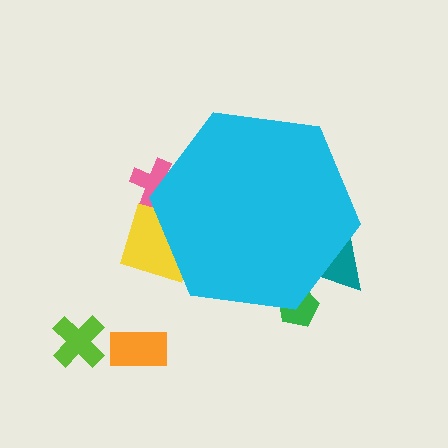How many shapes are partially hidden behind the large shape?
4 shapes are partially hidden.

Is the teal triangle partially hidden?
Yes, the teal triangle is partially hidden behind the cyan hexagon.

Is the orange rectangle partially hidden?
No, the orange rectangle is fully visible.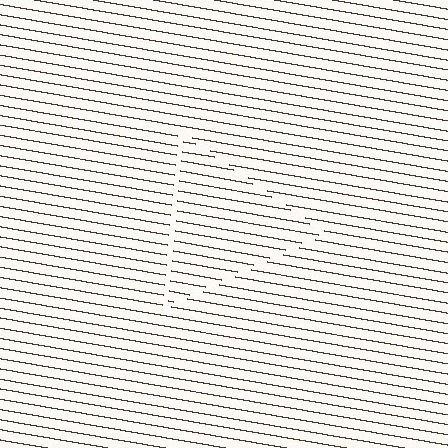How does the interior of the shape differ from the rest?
The interior of the shape contains the same grating, shifted by half a period — the contour is defined by the phase discontinuity where line-ends from the inner and outer gratings abut.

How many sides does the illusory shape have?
3 sides — the line-ends trace a triangle.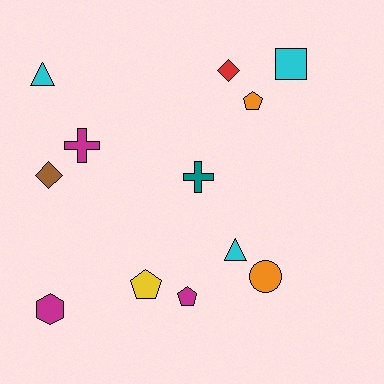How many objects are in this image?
There are 12 objects.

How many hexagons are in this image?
There is 1 hexagon.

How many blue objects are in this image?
There are no blue objects.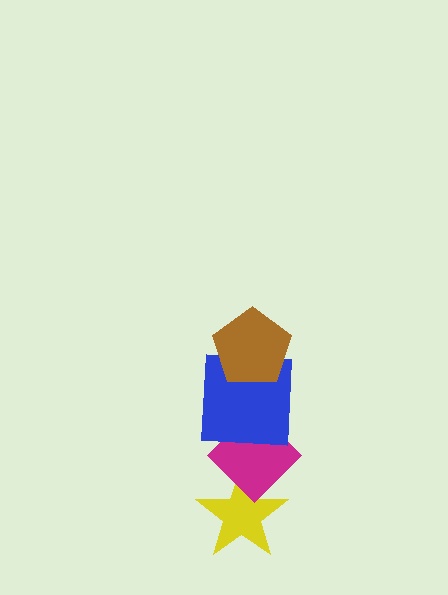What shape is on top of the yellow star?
The magenta diamond is on top of the yellow star.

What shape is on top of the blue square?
The brown pentagon is on top of the blue square.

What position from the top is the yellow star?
The yellow star is 4th from the top.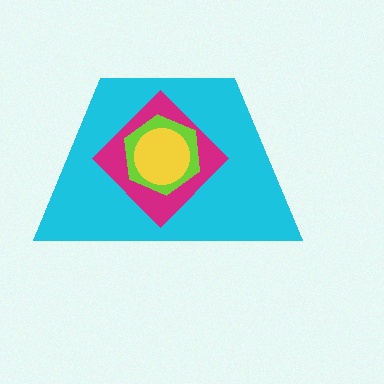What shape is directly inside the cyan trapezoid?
The magenta diamond.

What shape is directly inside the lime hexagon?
The yellow circle.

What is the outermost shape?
The cyan trapezoid.